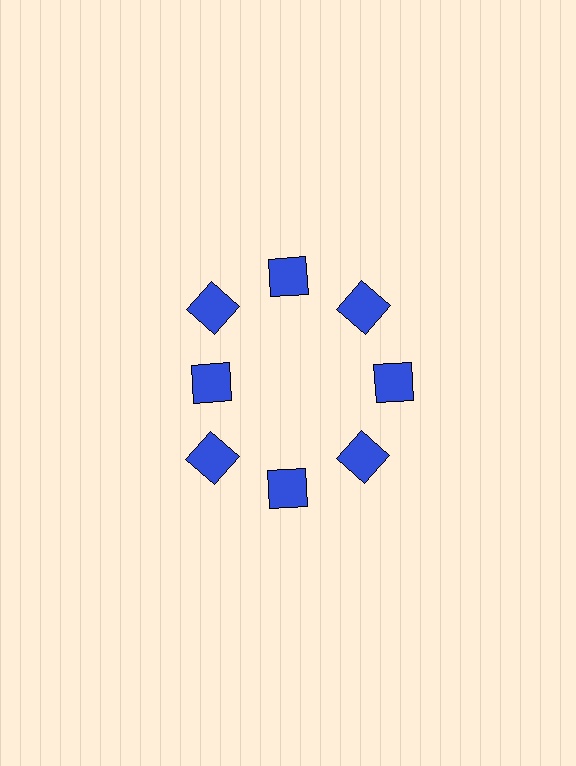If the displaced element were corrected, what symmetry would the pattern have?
It would have 8-fold rotational symmetry — the pattern would map onto itself every 45 degrees.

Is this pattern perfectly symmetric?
No. The 8 blue squares are arranged in a ring, but one element near the 9 o'clock position is pulled inward toward the center, breaking the 8-fold rotational symmetry.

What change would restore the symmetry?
The symmetry would be restored by moving it outward, back onto the ring so that all 8 squares sit at equal angles and equal distance from the center.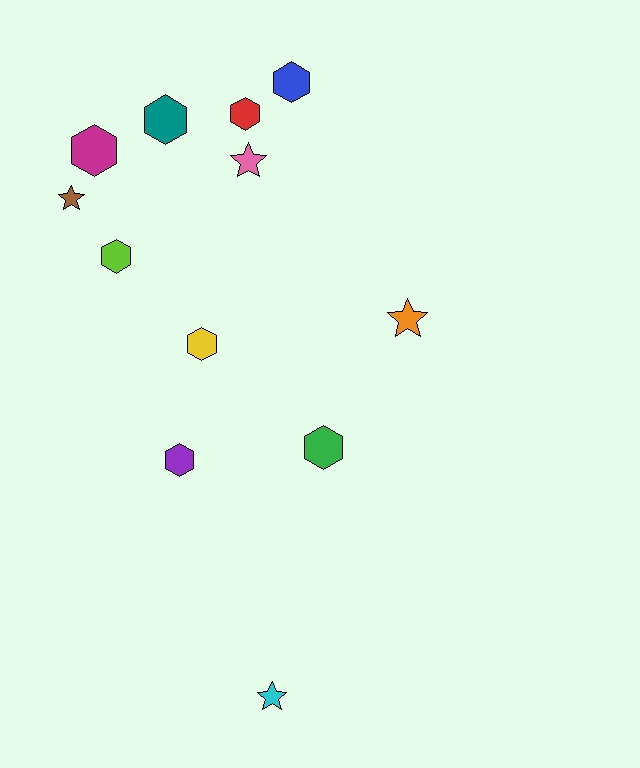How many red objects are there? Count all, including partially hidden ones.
There is 1 red object.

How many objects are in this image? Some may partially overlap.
There are 12 objects.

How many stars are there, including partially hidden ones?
There are 4 stars.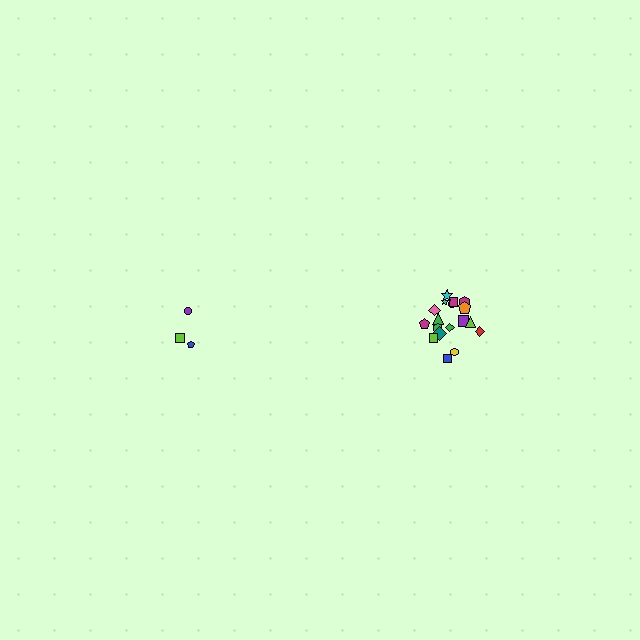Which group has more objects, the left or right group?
The right group.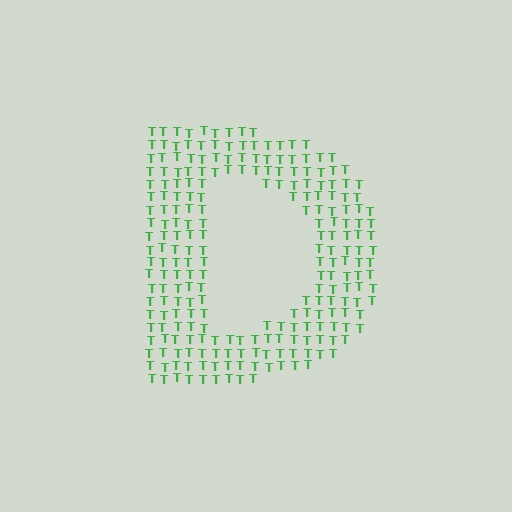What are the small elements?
The small elements are letter T's.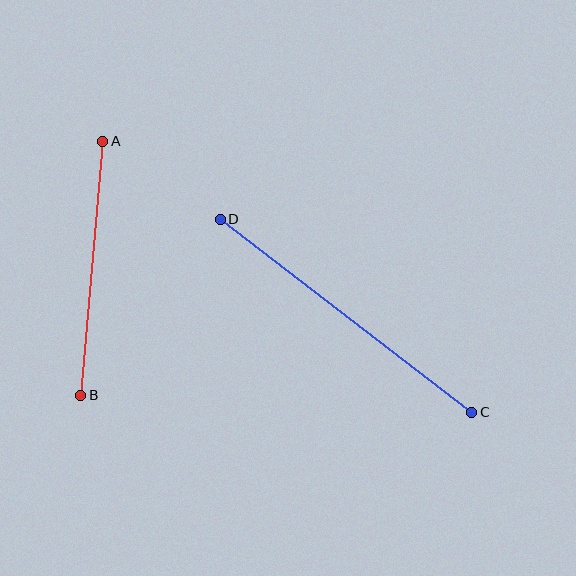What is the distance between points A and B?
The distance is approximately 255 pixels.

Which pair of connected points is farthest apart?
Points C and D are farthest apart.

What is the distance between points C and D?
The distance is approximately 317 pixels.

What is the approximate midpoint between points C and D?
The midpoint is at approximately (346, 316) pixels.